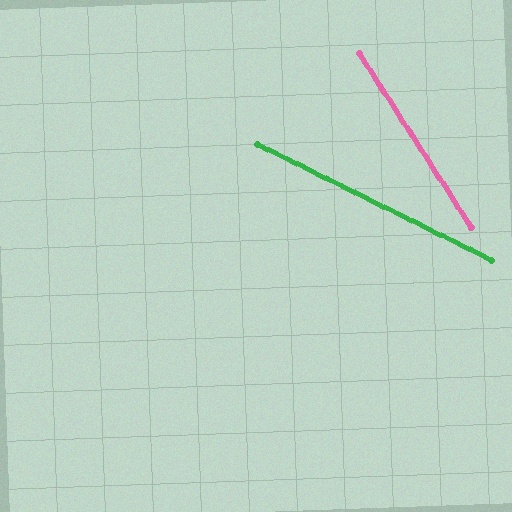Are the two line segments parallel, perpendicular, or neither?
Neither parallel nor perpendicular — they differ by about 31°.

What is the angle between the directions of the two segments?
Approximately 31 degrees.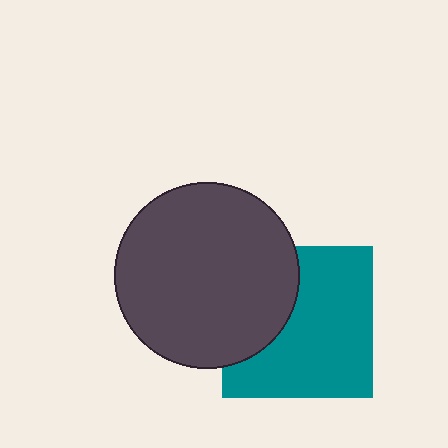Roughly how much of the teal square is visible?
Most of it is visible (roughly 66%).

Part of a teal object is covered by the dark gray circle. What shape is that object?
It is a square.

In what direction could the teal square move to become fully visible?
The teal square could move right. That would shift it out from behind the dark gray circle entirely.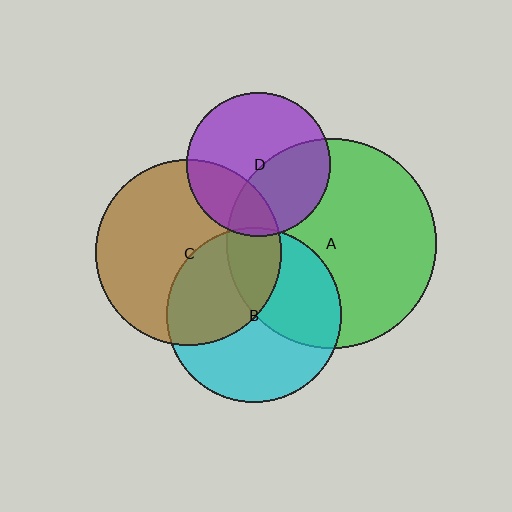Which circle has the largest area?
Circle A (green).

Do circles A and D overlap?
Yes.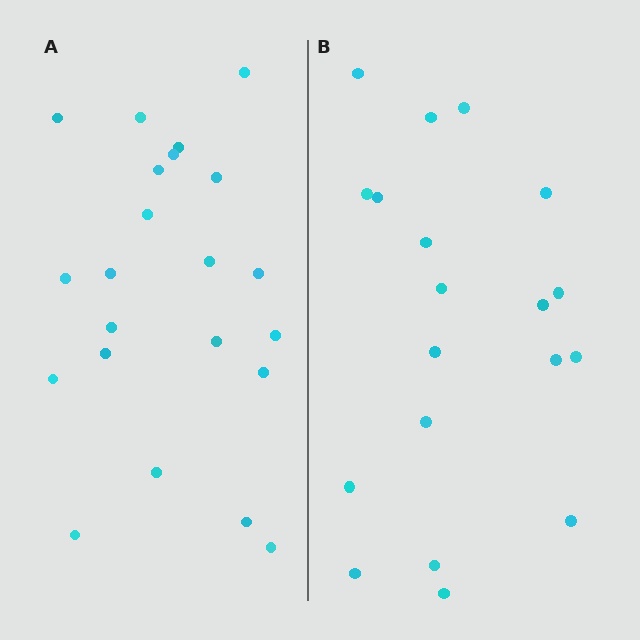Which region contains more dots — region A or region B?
Region A (the left region) has more dots.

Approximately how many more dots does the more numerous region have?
Region A has just a few more — roughly 2 or 3 more dots than region B.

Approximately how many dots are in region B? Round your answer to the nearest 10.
About 20 dots. (The exact count is 19, which rounds to 20.)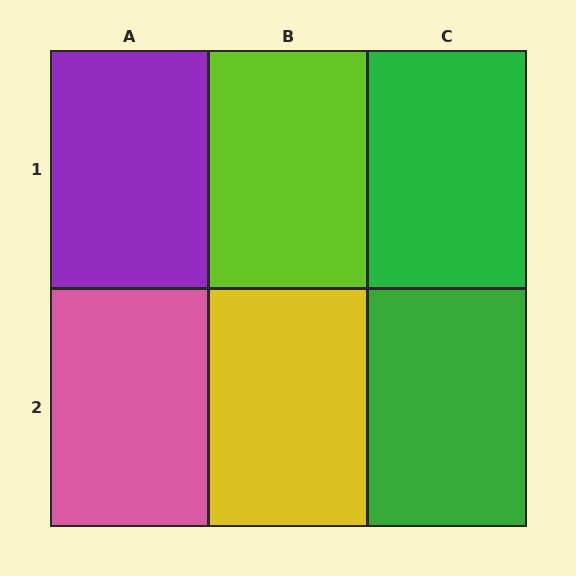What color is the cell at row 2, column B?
Yellow.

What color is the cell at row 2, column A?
Pink.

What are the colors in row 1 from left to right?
Purple, lime, green.